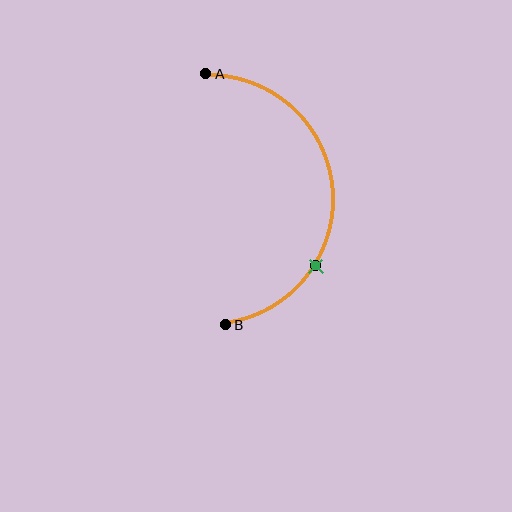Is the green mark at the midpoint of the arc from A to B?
No. The green mark lies on the arc but is closer to endpoint B. The arc midpoint would be at the point on the curve equidistant along the arc from both A and B.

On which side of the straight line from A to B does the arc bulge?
The arc bulges to the right of the straight line connecting A and B.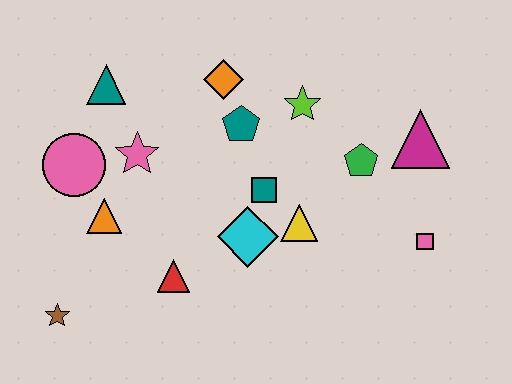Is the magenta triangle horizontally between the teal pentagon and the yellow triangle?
No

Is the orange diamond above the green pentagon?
Yes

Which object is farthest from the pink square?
The brown star is farthest from the pink square.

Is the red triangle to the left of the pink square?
Yes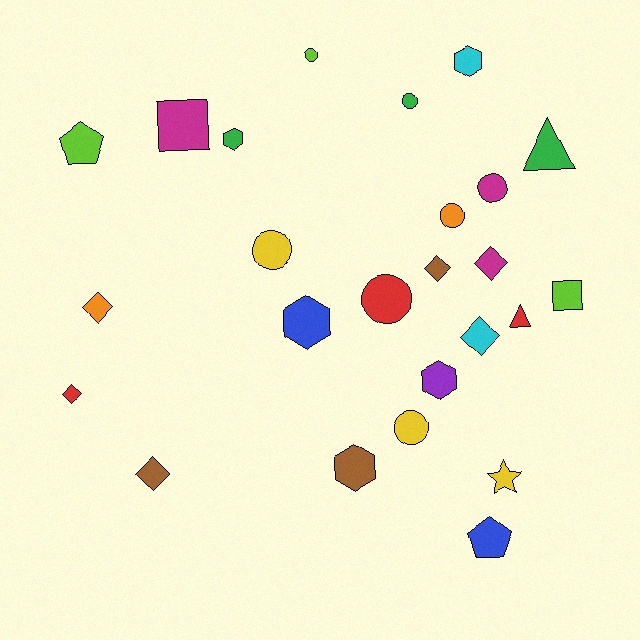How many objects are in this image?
There are 25 objects.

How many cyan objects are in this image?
There are 2 cyan objects.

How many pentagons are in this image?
There are 2 pentagons.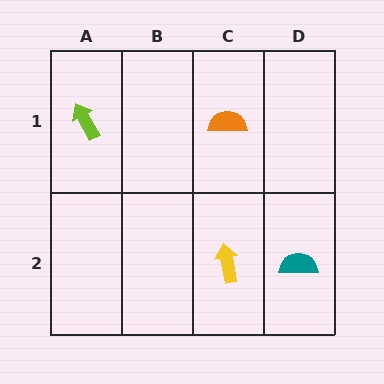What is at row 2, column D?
A teal semicircle.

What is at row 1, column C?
An orange semicircle.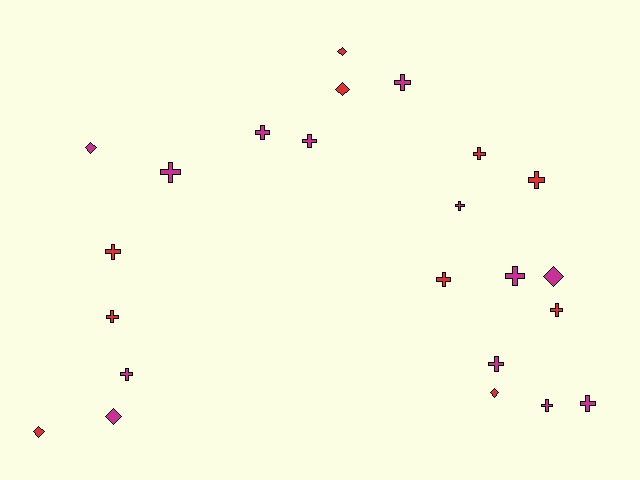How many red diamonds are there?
There are 4 red diamonds.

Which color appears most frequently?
Magenta, with 13 objects.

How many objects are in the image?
There are 23 objects.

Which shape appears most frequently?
Cross, with 16 objects.